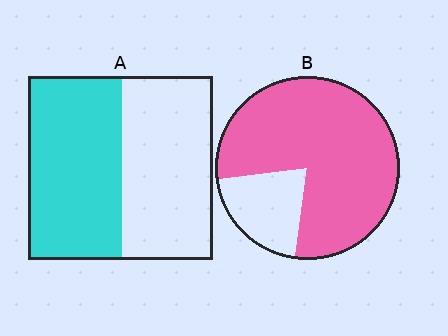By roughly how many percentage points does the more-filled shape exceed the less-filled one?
By roughly 30 percentage points (B over A).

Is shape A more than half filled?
Roughly half.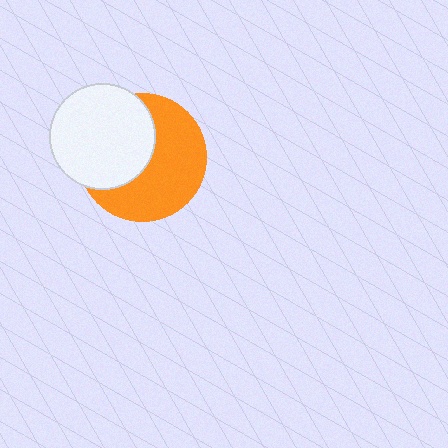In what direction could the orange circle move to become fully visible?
The orange circle could move right. That would shift it out from behind the white circle entirely.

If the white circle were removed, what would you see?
You would see the complete orange circle.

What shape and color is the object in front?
The object in front is a white circle.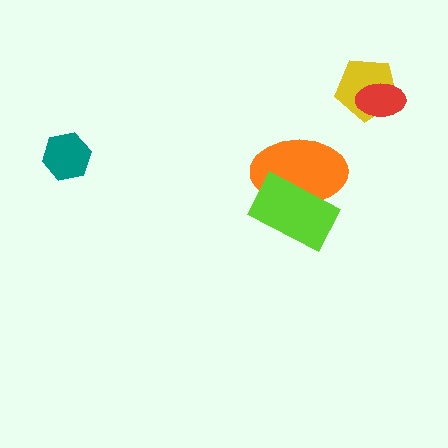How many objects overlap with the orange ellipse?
1 object overlaps with the orange ellipse.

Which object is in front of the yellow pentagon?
The red ellipse is in front of the yellow pentagon.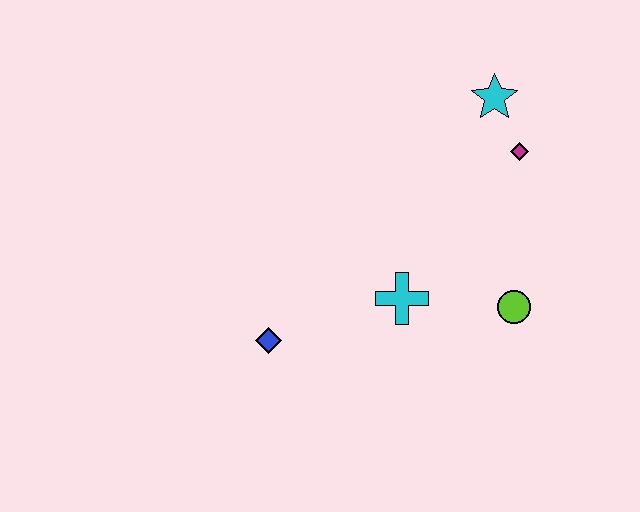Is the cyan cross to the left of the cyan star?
Yes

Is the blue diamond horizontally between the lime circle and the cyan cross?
No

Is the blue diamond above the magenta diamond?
No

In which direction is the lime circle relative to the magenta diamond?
The lime circle is below the magenta diamond.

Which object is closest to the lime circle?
The cyan cross is closest to the lime circle.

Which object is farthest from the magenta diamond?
The blue diamond is farthest from the magenta diamond.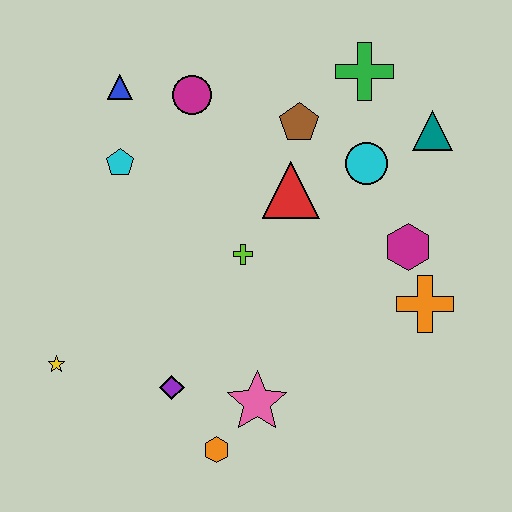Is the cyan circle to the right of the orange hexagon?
Yes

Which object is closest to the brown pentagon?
The red triangle is closest to the brown pentagon.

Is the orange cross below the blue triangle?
Yes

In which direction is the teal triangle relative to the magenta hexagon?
The teal triangle is above the magenta hexagon.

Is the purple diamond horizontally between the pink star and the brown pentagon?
No